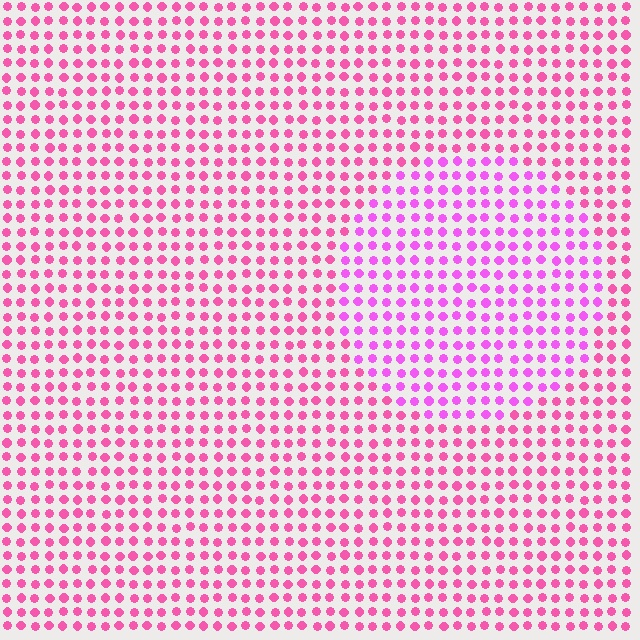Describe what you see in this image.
The image is filled with small pink elements in a uniform arrangement. A circle-shaped region is visible where the elements are tinted to a slightly different hue, forming a subtle color boundary.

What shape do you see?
I see a circle.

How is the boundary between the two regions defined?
The boundary is defined purely by a slight shift in hue (about 28 degrees). Spacing, size, and orientation are identical on both sides.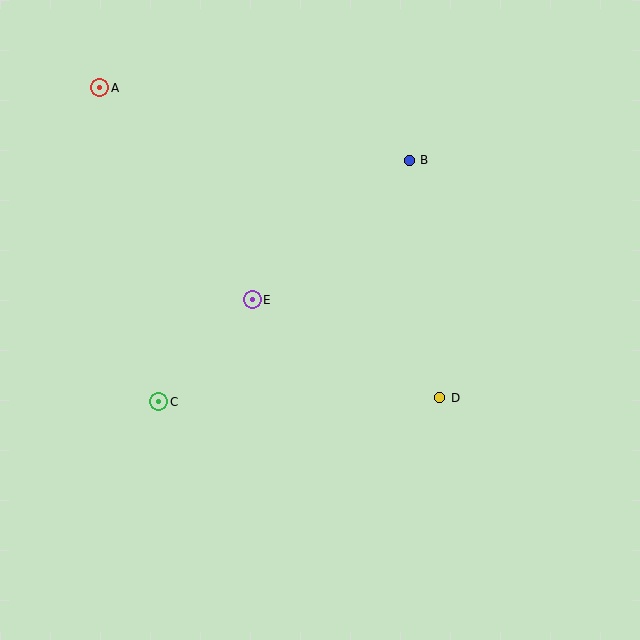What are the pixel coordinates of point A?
Point A is at (100, 88).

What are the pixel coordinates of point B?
Point B is at (409, 160).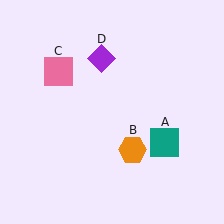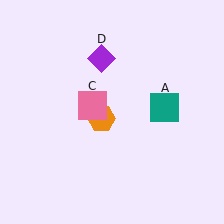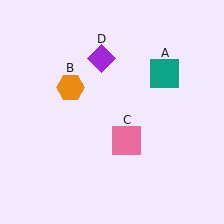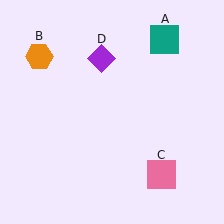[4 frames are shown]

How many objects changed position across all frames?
3 objects changed position: teal square (object A), orange hexagon (object B), pink square (object C).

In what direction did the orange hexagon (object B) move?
The orange hexagon (object B) moved up and to the left.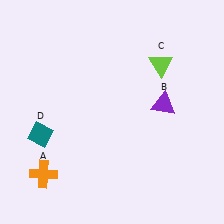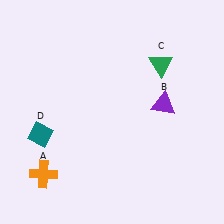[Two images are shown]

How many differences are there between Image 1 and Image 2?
There is 1 difference between the two images.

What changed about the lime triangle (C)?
In Image 1, C is lime. In Image 2, it changed to green.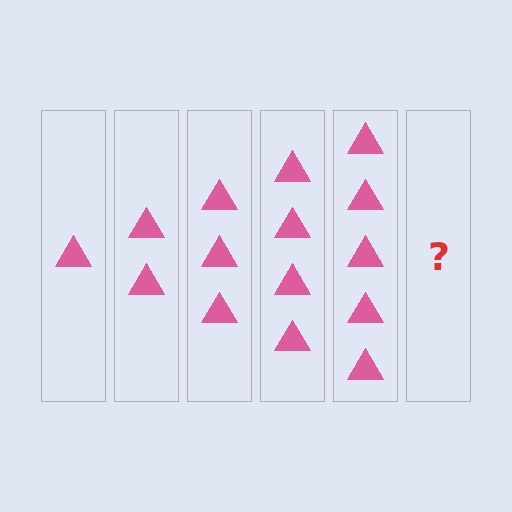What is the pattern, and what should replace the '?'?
The pattern is that each step adds one more triangle. The '?' should be 6 triangles.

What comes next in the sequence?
The next element should be 6 triangles.